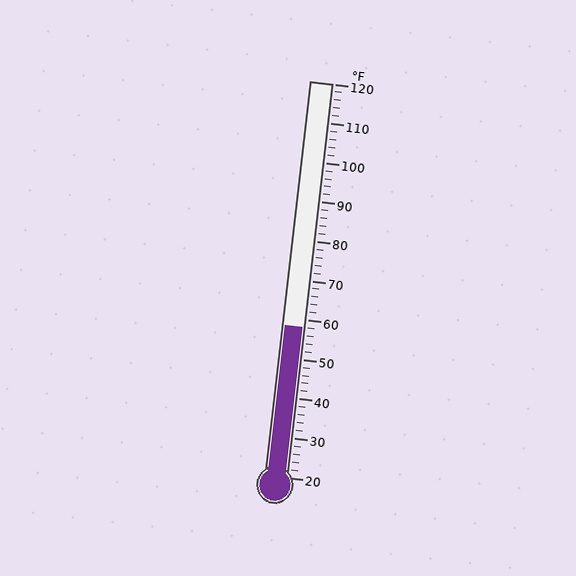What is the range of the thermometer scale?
The thermometer scale ranges from 20°F to 120°F.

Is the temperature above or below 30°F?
The temperature is above 30°F.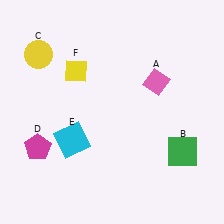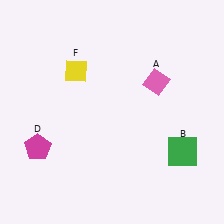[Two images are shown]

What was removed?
The yellow circle (C), the cyan square (E) were removed in Image 2.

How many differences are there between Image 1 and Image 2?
There are 2 differences between the two images.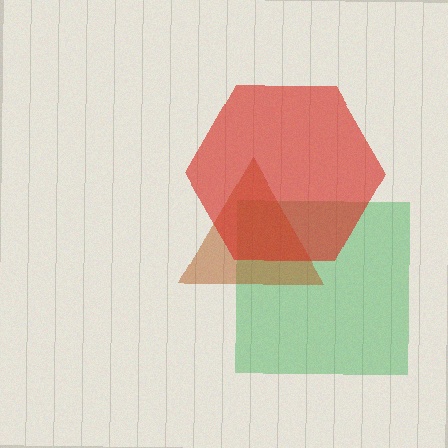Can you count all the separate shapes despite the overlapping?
Yes, there are 3 separate shapes.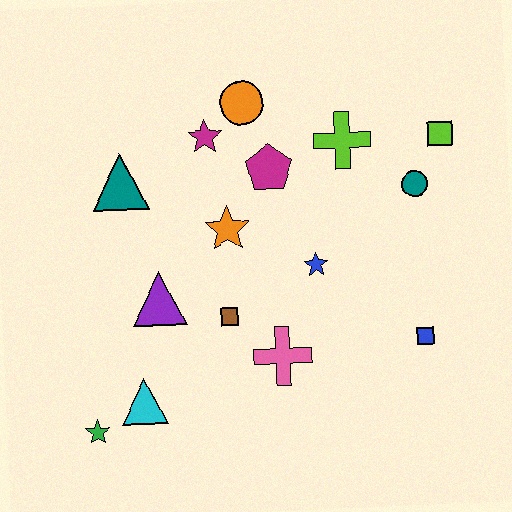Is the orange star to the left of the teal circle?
Yes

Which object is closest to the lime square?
The teal circle is closest to the lime square.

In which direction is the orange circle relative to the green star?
The orange circle is above the green star.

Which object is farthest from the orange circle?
The green star is farthest from the orange circle.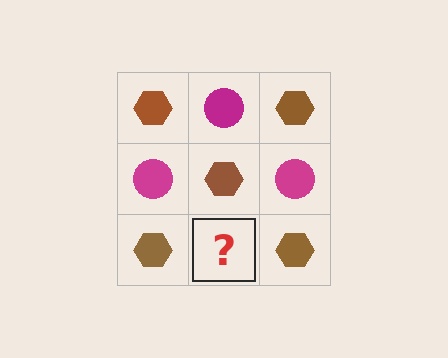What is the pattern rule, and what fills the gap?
The rule is that it alternates brown hexagon and magenta circle in a checkerboard pattern. The gap should be filled with a magenta circle.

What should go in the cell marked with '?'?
The missing cell should contain a magenta circle.